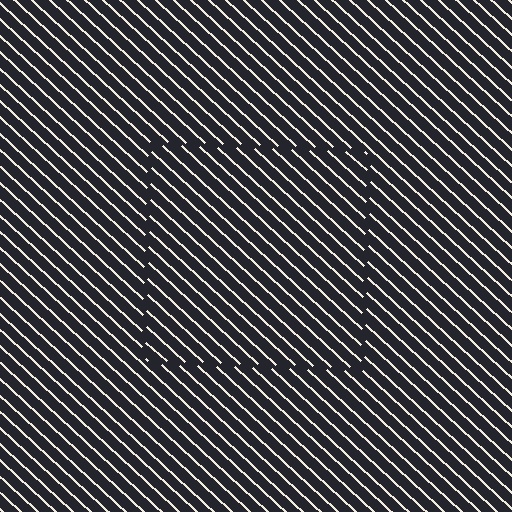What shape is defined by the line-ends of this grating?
An illusory square. The interior of the shape contains the same grating, shifted by half a period — the contour is defined by the phase discontinuity where line-ends from the inner and outer gratings abut.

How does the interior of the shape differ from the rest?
The interior of the shape contains the same grating, shifted by half a period — the contour is defined by the phase discontinuity where line-ends from the inner and outer gratings abut.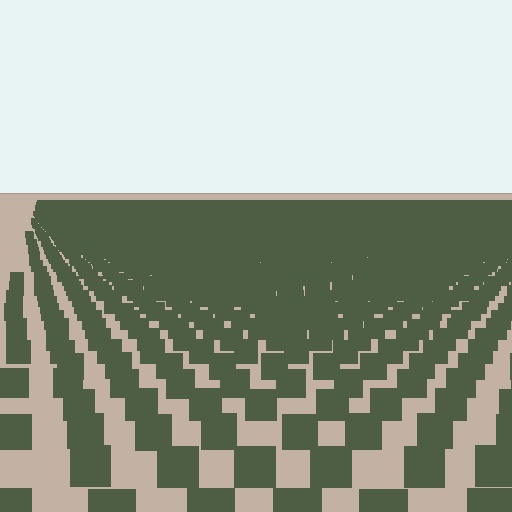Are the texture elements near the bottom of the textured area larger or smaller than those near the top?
Larger. Near the bottom, elements are closer to the viewer and appear at a bigger on-screen size.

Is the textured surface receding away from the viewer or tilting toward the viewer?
The surface is receding away from the viewer. Texture elements get smaller and denser toward the top.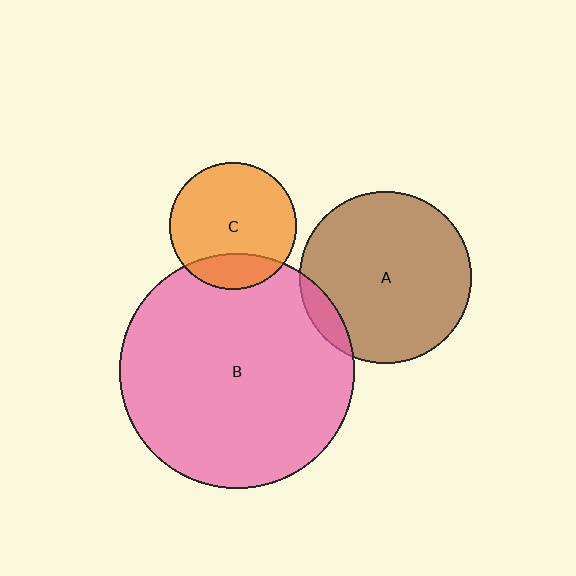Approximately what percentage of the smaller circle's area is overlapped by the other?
Approximately 20%.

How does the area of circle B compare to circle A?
Approximately 1.9 times.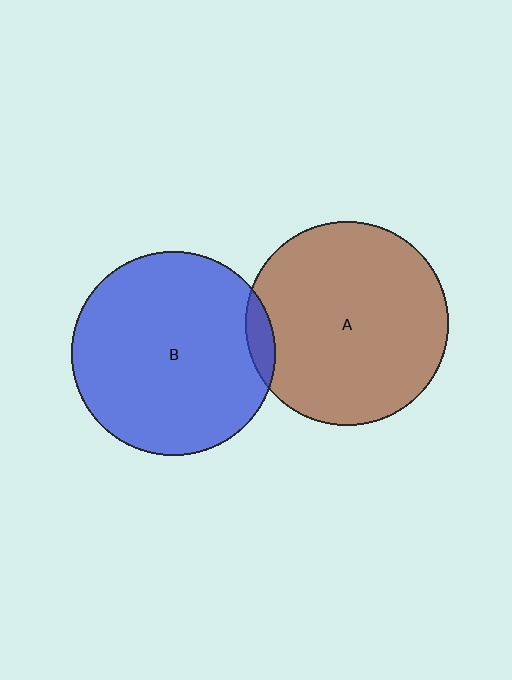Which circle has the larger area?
Circle B (blue).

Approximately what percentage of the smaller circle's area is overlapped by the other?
Approximately 5%.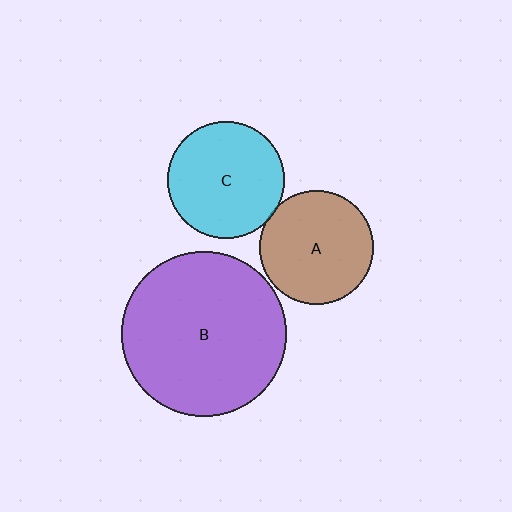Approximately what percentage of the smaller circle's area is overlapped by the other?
Approximately 5%.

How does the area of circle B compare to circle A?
Approximately 2.1 times.